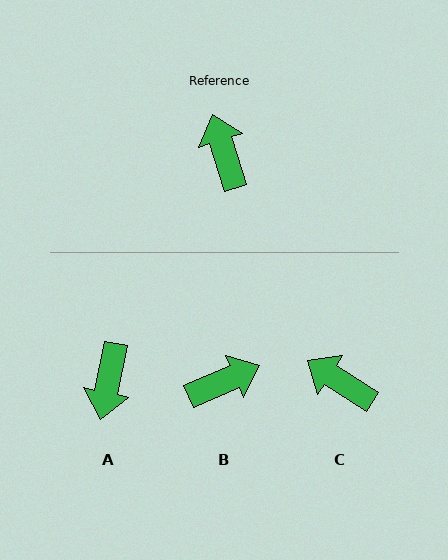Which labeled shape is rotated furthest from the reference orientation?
A, about 151 degrees away.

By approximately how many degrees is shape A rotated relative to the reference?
Approximately 151 degrees counter-clockwise.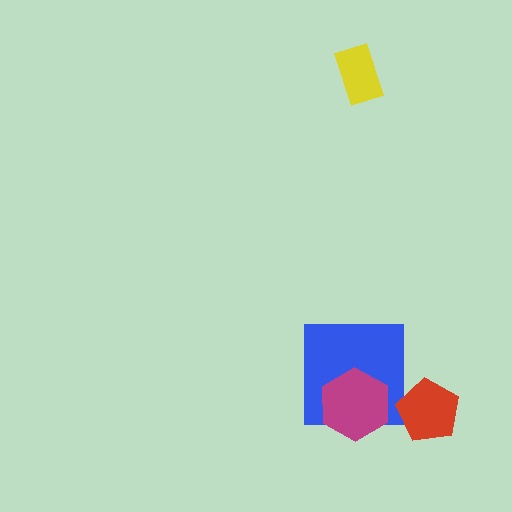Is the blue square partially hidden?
Yes, it is partially covered by another shape.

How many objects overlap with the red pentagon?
0 objects overlap with the red pentagon.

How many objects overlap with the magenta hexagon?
1 object overlaps with the magenta hexagon.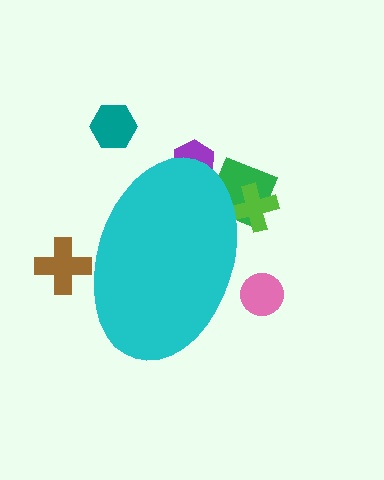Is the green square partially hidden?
Yes, the green square is partially hidden behind the cyan ellipse.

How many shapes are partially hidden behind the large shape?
5 shapes are partially hidden.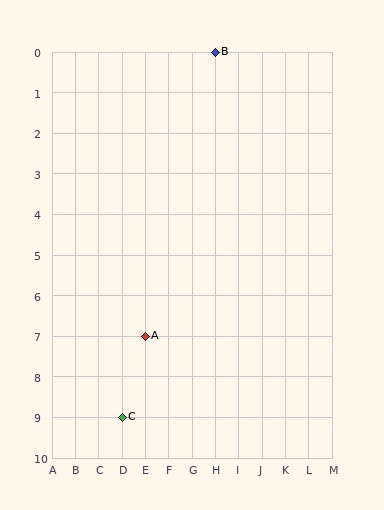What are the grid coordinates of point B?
Point B is at grid coordinates (H, 0).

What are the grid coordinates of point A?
Point A is at grid coordinates (E, 7).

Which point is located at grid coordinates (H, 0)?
Point B is at (H, 0).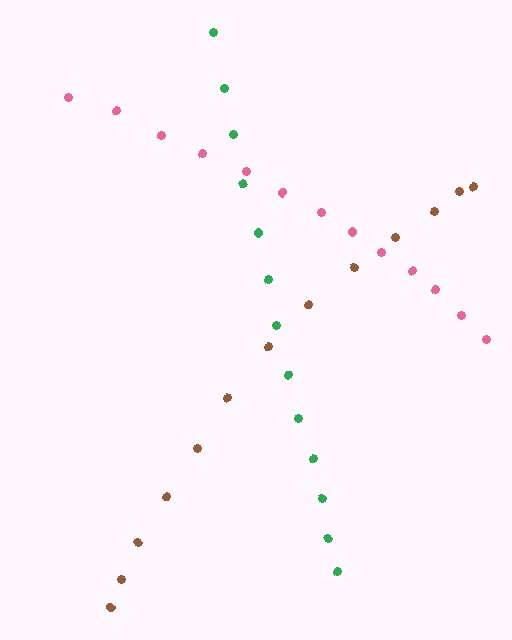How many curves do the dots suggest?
There are 3 distinct paths.